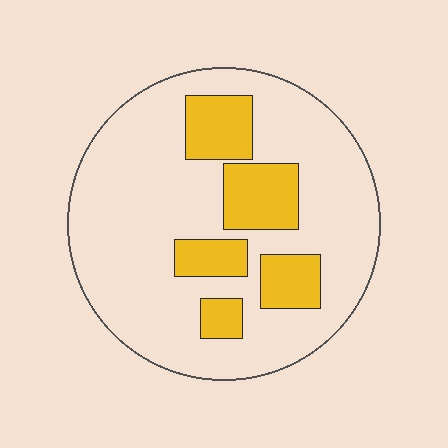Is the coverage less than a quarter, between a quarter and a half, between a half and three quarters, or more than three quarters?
Less than a quarter.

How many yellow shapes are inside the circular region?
5.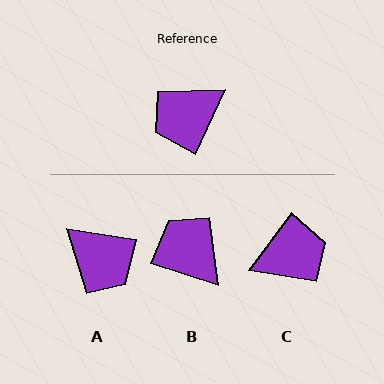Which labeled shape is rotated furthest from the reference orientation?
C, about 169 degrees away.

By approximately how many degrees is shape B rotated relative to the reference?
Approximately 83 degrees clockwise.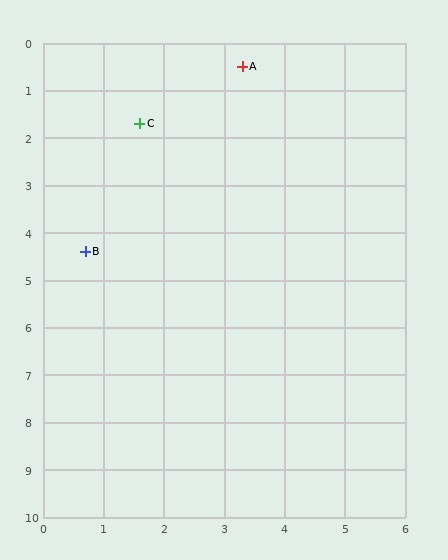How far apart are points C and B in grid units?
Points C and B are about 2.8 grid units apart.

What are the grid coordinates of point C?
Point C is at approximately (1.6, 1.7).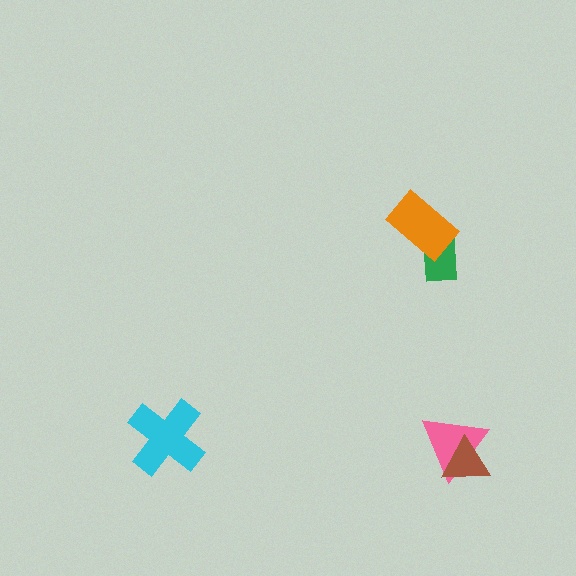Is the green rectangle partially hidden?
Yes, it is partially covered by another shape.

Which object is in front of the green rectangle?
The orange rectangle is in front of the green rectangle.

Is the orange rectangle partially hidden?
No, no other shape covers it.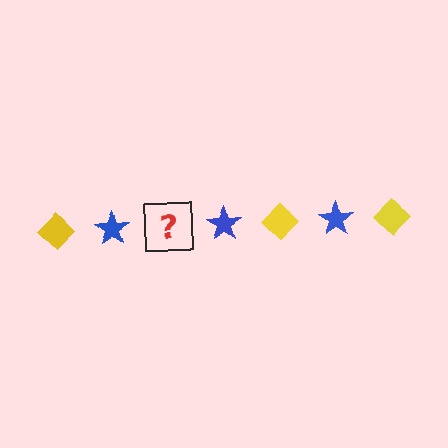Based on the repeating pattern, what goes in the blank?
The blank should be a yellow diamond.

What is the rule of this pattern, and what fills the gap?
The rule is that the pattern alternates between yellow diamond and blue star. The gap should be filled with a yellow diamond.